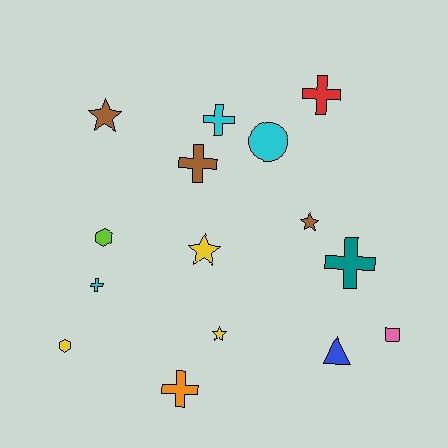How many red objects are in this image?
There is 1 red object.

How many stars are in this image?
There are 4 stars.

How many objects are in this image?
There are 15 objects.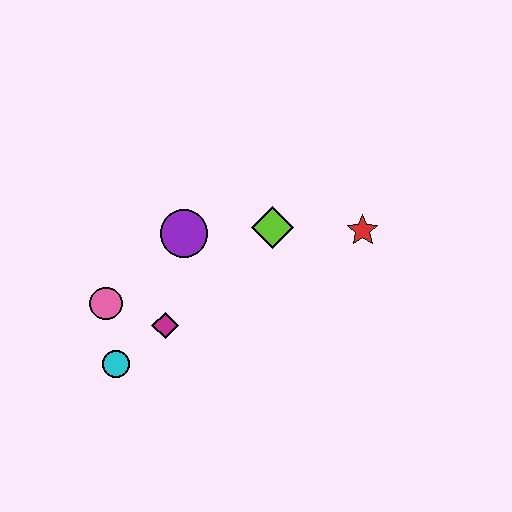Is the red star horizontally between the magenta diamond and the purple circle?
No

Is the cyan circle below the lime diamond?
Yes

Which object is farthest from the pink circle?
The red star is farthest from the pink circle.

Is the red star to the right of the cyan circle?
Yes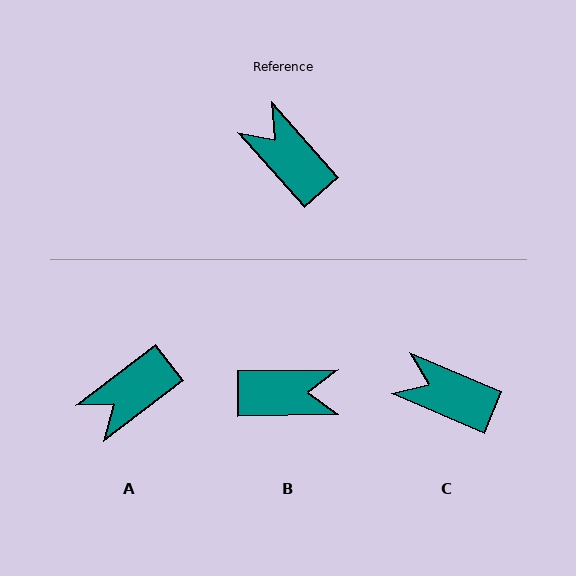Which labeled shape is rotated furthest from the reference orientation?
B, about 131 degrees away.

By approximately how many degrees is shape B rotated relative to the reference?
Approximately 131 degrees clockwise.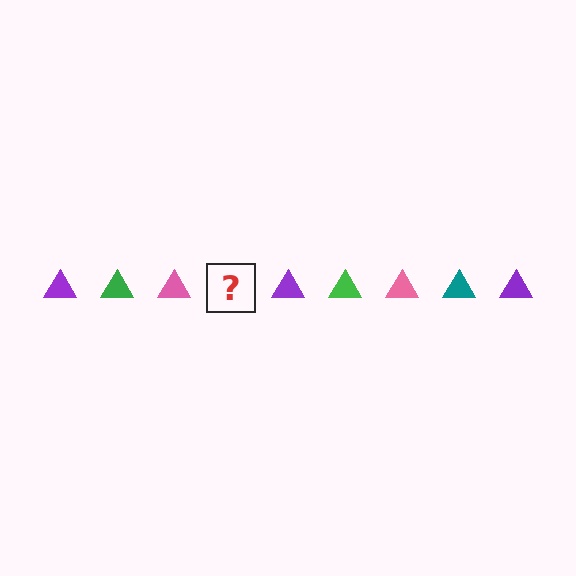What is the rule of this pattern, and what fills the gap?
The rule is that the pattern cycles through purple, green, pink, teal triangles. The gap should be filled with a teal triangle.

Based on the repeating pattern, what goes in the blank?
The blank should be a teal triangle.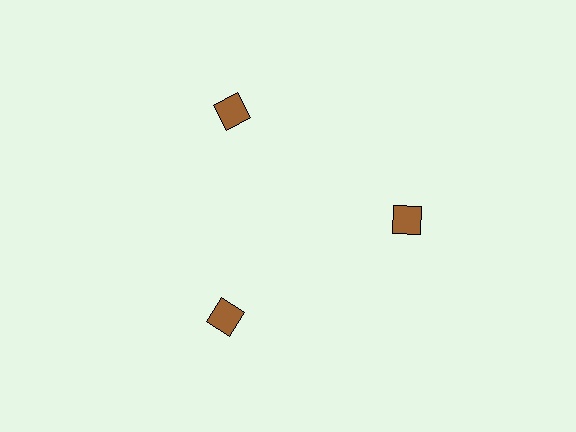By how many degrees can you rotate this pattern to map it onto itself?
The pattern maps onto itself every 120 degrees of rotation.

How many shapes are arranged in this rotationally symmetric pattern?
There are 3 shapes, arranged in 3 groups of 1.